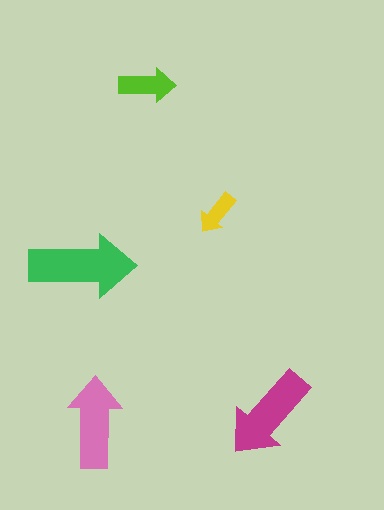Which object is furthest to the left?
The green arrow is leftmost.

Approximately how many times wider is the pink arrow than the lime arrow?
About 1.5 times wider.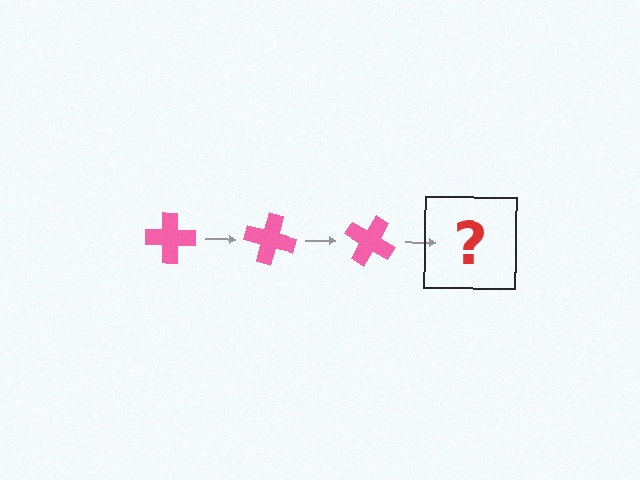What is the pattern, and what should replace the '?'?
The pattern is that the cross rotates 15 degrees each step. The '?' should be a pink cross rotated 45 degrees.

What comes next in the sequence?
The next element should be a pink cross rotated 45 degrees.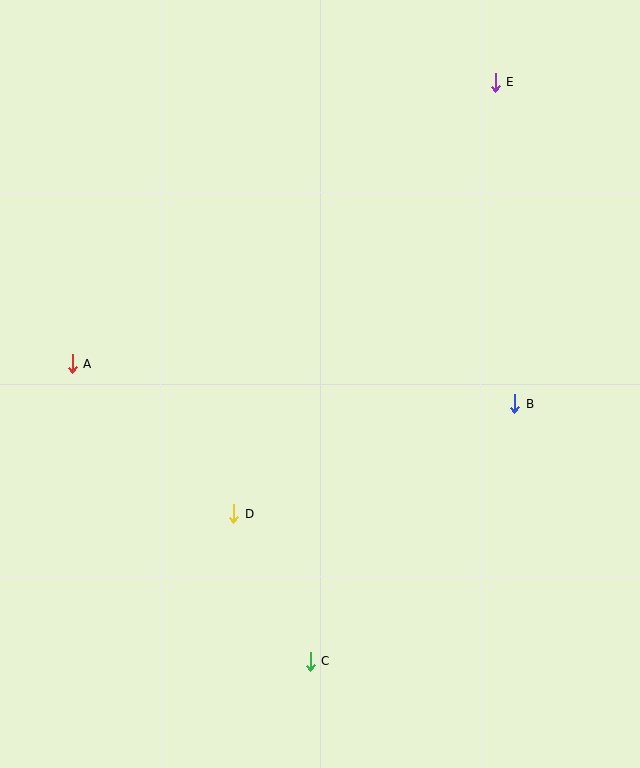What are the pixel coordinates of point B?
Point B is at (515, 404).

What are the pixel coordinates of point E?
Point E is at (495, 82).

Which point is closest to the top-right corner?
Point E is closest to the top-right corner.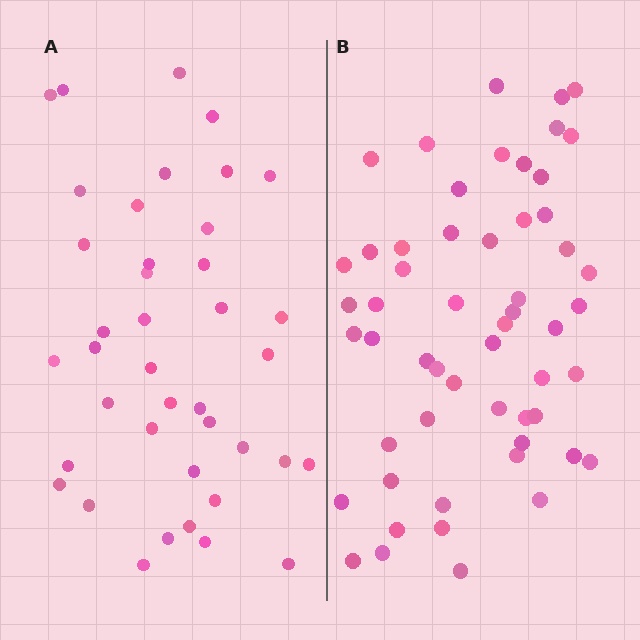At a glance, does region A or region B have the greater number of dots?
Region B (the right region) has more dots.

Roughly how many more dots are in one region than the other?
Region B has approximately 15 more dots than region A.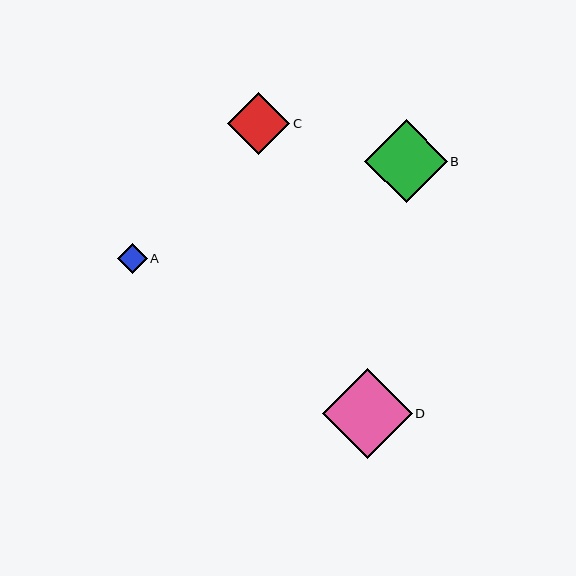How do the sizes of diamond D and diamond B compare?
Diamond D and diamond B are approximately the same size.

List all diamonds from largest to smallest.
From largest to smallest: D, B, C, A.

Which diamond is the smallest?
Diamond A is the smallest with a size of approximately 29 pixels.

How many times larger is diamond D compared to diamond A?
Diamond D is approximately 3.0 times the size of diamond A.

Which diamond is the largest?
Diamond D is the largest with a size of approximately 90 pixels.